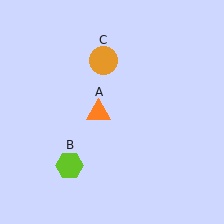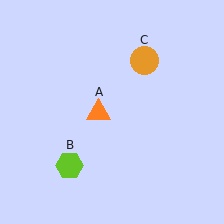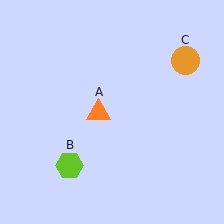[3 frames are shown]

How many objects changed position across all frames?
1 object changed position: orange circle (object C).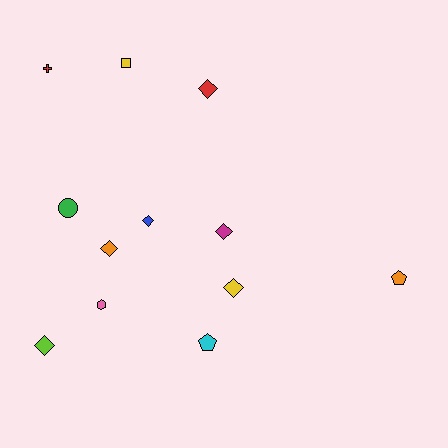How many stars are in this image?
There are no stars.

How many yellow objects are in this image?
There are 2 yellow objects.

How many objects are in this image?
There are 12 objects.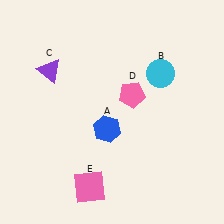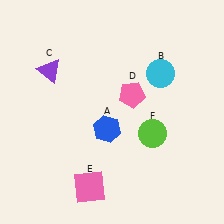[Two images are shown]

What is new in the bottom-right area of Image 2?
A lime circle (F) was added in the bottom-right area of Image 2.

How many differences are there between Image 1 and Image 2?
There is 1 difference between the two images.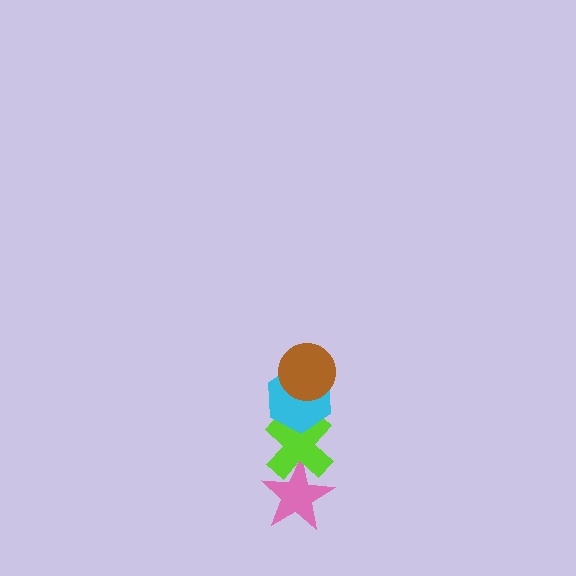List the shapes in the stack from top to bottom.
From top to bottom: the brown circle, the cyan hexagon, the lime cross, the pink star.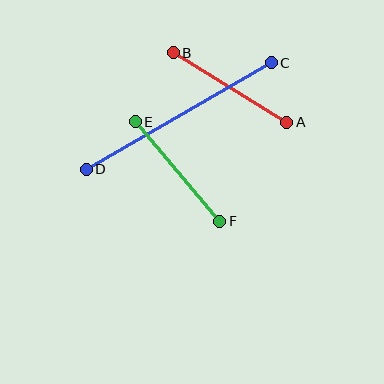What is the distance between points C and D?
The distance is approximately 214 pixels.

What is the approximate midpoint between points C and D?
The midpoint is at approximately (179, 116) pixels.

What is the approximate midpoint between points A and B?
The midpoint is at approximately (230, 87) pixels.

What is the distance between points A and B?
The distance is approximately 133 pixels.